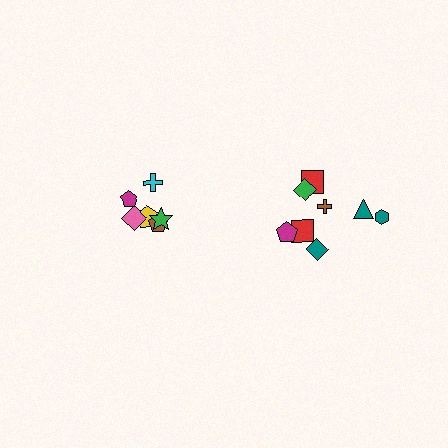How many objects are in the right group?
There are 8 objects.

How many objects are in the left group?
There are 6 objects.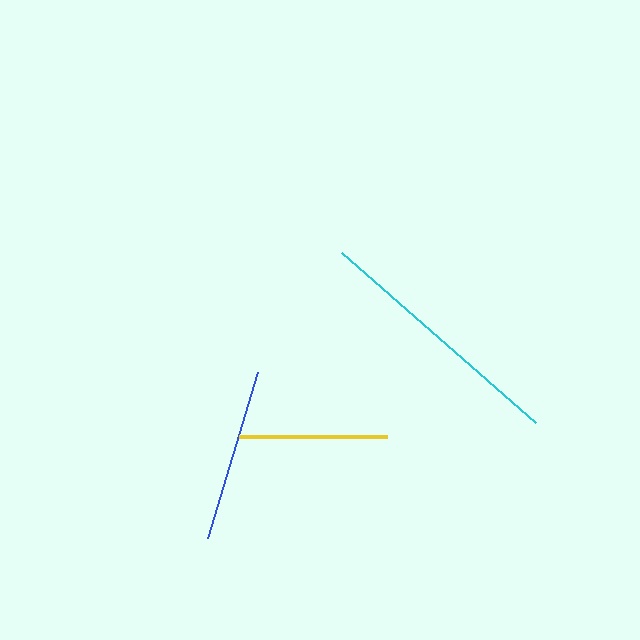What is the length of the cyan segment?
The cyan segment is approximately 258 pixels long.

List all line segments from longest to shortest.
From longest to shortest: cyan, blue, yellow.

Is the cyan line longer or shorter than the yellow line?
The cyan line is longer than the yellow line.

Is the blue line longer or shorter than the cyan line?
The cyan line is longer than the blue line.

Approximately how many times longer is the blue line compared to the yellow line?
The blue line is approximately 1.2 times the length of the yellow line.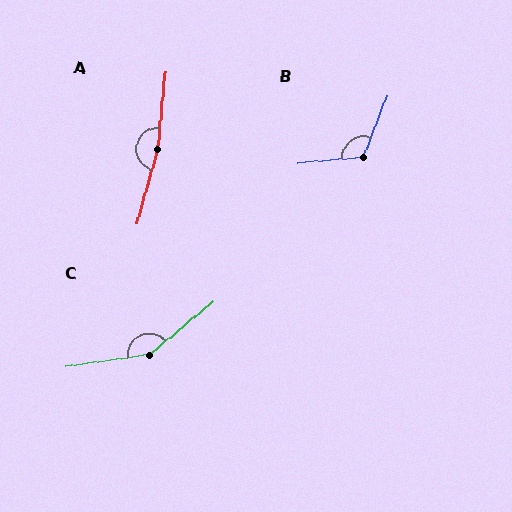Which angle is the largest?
A, at approximately 170 degrees.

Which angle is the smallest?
B, at approximately 116 degrees.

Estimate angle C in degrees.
Approximately 148 degrees.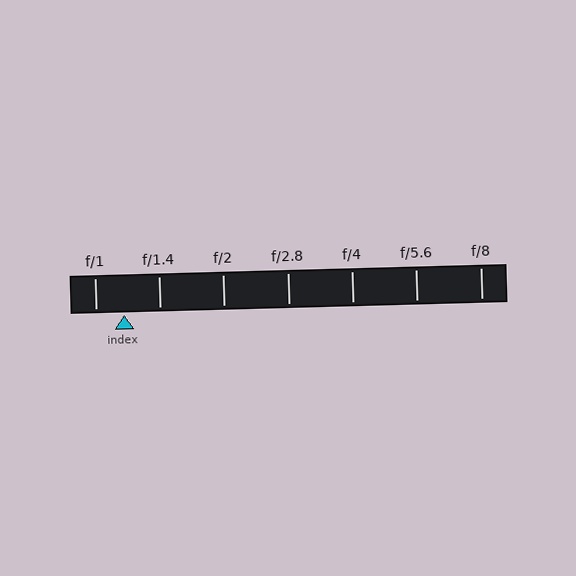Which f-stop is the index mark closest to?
The index mark is closest to f/1.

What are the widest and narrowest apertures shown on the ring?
The widest aperture shown is f/1 and the narrowest is f/8.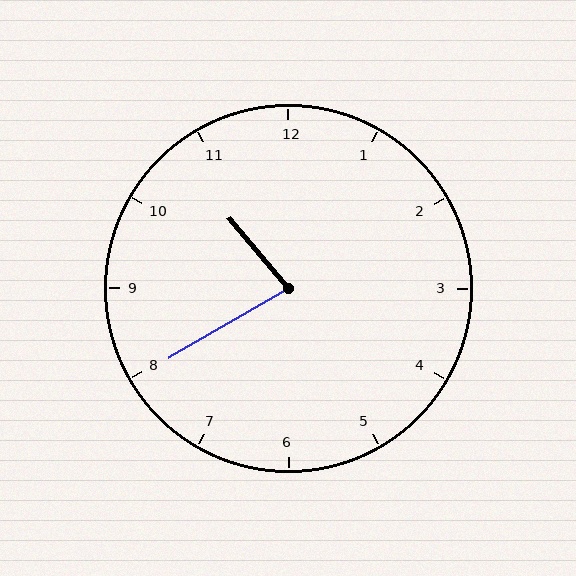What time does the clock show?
10:40.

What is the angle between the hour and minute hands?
Approximately 80 degrees.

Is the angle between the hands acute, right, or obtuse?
It is acute.